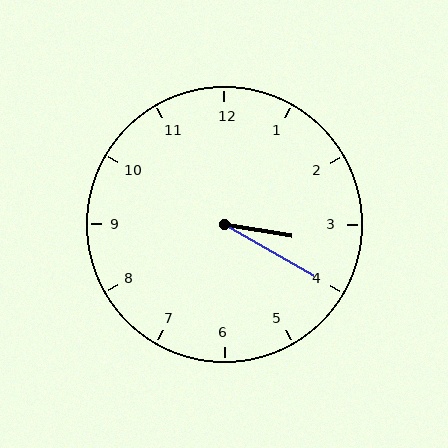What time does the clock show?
3:20.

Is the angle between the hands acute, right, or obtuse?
It is acute.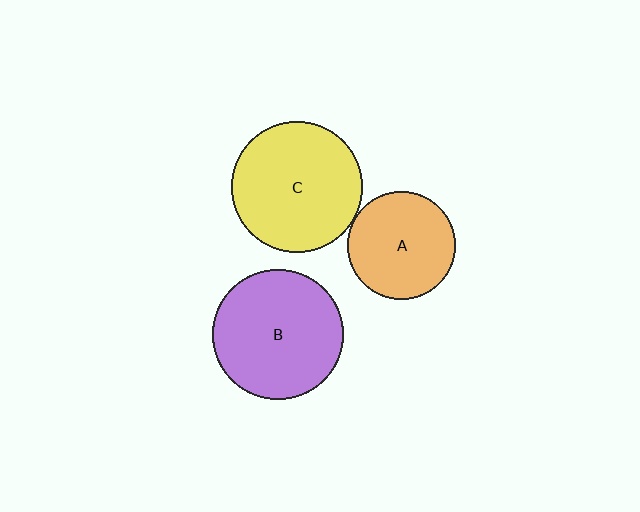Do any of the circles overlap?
No, none of the circles overlap.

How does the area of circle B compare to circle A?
Approximately 1.5 times.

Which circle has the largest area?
Circle C (yellow).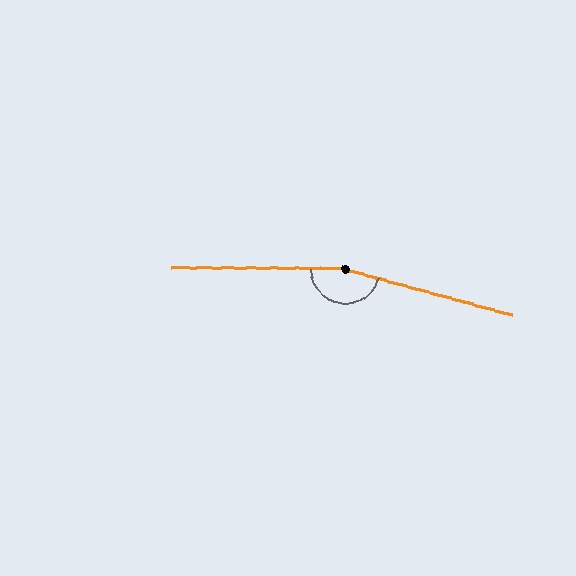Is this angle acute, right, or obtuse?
It is obtuse.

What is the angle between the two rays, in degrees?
Approximately 165 degrees.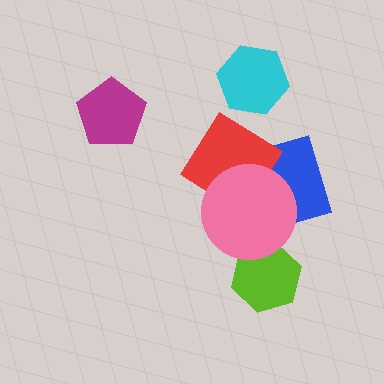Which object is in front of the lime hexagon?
The pink circle is in front of the lime hexagon.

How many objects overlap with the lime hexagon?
1 object overlaps with the lime hexagon.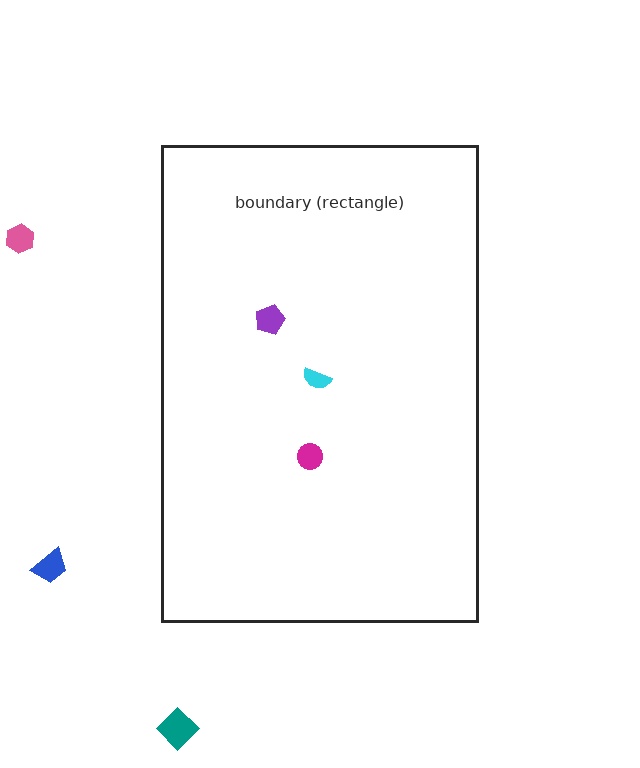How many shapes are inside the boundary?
3 inside, 3 outside.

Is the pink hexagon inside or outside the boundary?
Outside.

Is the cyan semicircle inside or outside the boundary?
Inside.